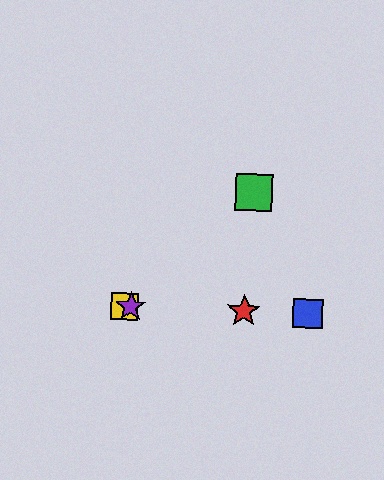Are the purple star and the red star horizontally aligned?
Yes, both are at y≈307.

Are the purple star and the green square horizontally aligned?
No, the purple star is at y≈307 and the green square is at y≈193.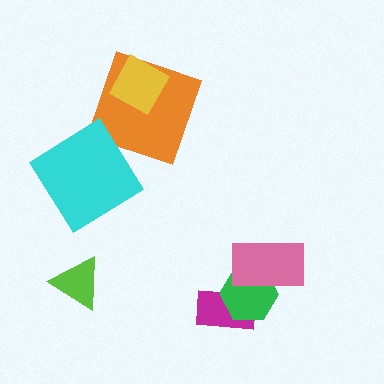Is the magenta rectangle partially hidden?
Yes, it is partially covered by another shape.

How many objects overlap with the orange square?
1 object overlaps with the orange square.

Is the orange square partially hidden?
Yes, it is partially covered by another shape.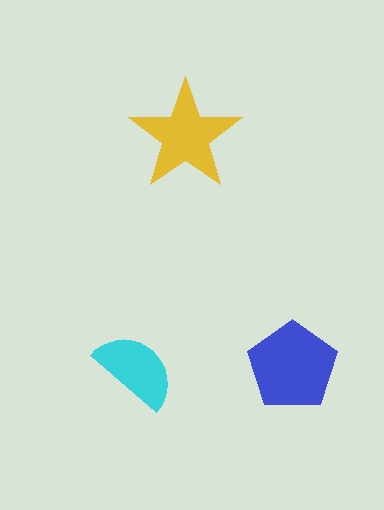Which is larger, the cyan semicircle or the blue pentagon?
The blue pentagon.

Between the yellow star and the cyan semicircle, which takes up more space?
The yellow star.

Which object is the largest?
The blue pentagon.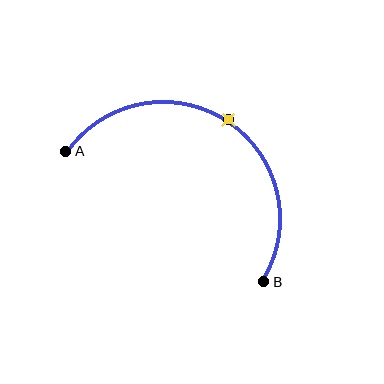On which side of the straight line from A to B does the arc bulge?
The arc bulges above the straight line connecting A and B.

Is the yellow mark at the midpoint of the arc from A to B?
Yes. The yellow mark lies on the arc at equal arc-length from both A and B — it is the arc midpoint.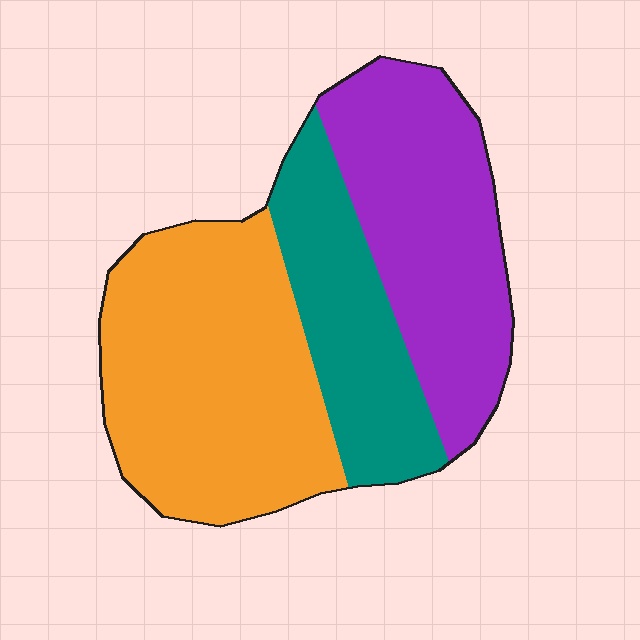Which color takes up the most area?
Orange, at roughly 45%.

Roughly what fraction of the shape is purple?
Purple covers about 35% of the shape.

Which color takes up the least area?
Teal, at roughly 25%.